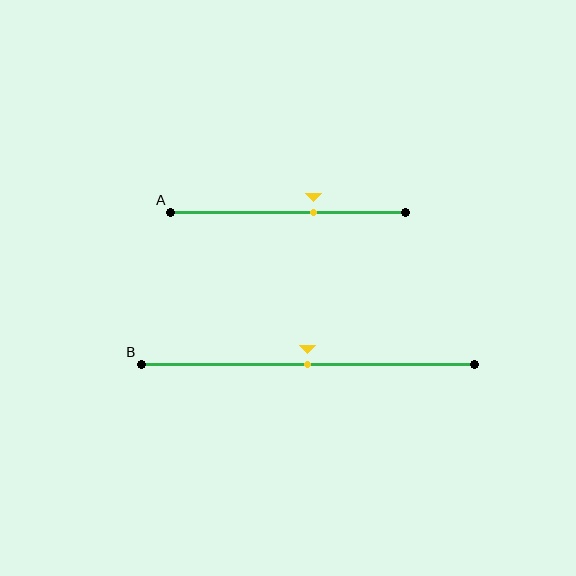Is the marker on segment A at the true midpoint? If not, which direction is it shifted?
No, the marker on segment A is shifted to the right by about 11% of the segment length.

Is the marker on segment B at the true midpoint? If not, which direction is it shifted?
Yes, the marker on segment B is at the true midpoint.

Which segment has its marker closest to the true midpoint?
Segment B has its marker closest to the true midpoint.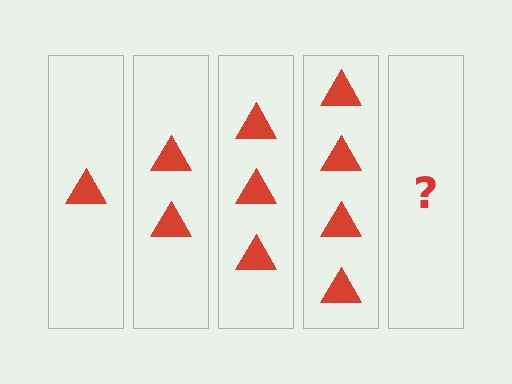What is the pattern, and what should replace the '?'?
The pattern is that each step adds one more triangle. The '?' should be 5 triangles.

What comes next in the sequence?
The next element should be 5 triangles.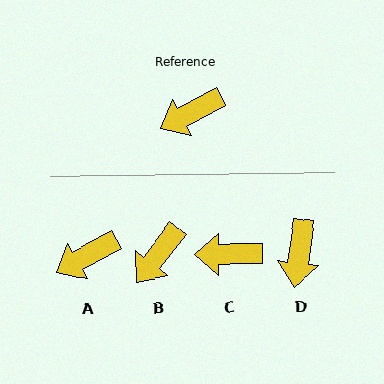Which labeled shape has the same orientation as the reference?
A.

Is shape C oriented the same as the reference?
No, it is off by about 28 degrees.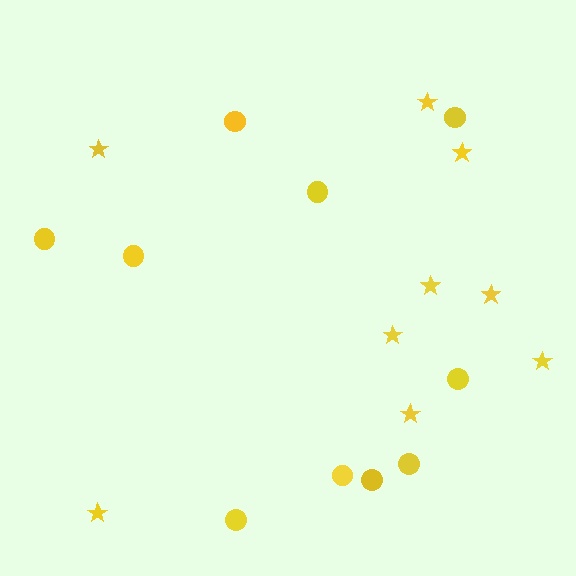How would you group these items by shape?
There are 2 groups: one group of stars (9) and one group of circles (10).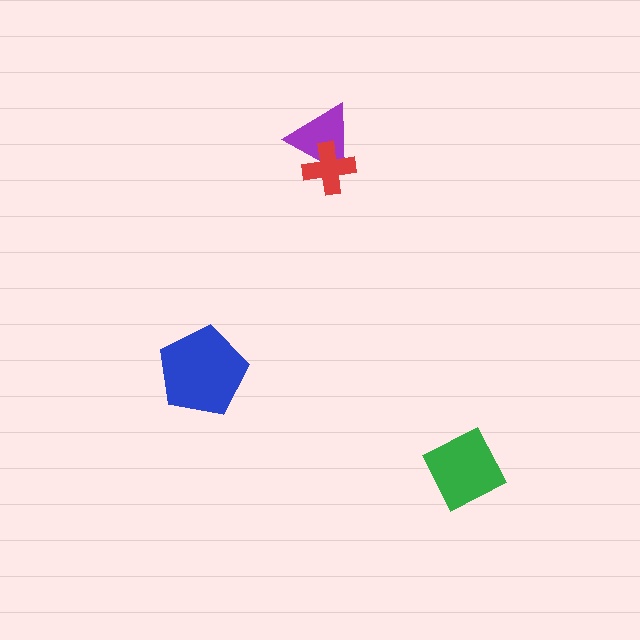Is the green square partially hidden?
No, no other shape covers it.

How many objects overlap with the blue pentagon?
0 objects overlap with the blue pentagon.